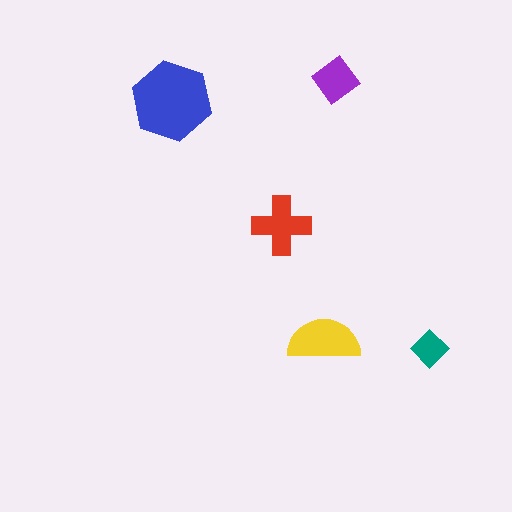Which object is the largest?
The blue hexagon.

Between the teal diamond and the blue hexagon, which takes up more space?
The blue hexagon.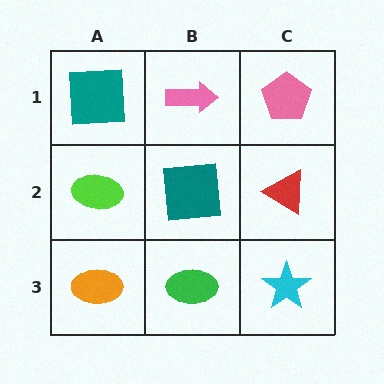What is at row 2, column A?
A lime ellipse.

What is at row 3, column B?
A green ellipse.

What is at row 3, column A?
An orange ellipse.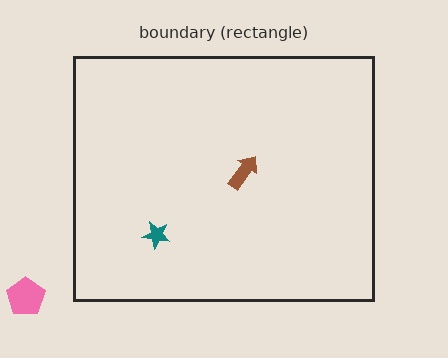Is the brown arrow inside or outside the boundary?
Inside.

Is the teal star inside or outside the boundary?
Inside.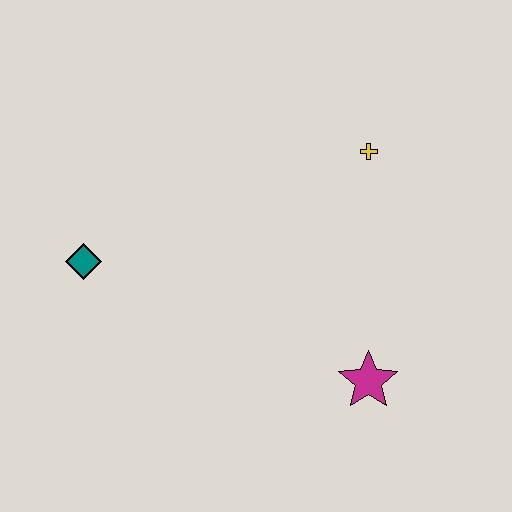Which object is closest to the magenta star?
The yellow cross is closest to the magenta star.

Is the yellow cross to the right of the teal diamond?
Yes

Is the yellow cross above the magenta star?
Yes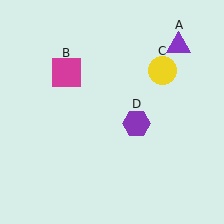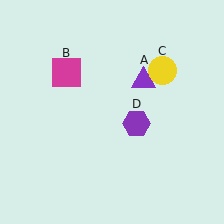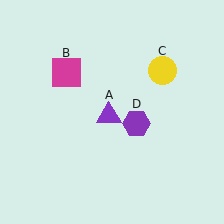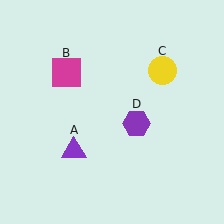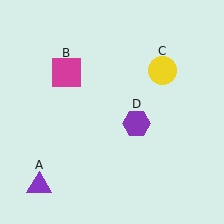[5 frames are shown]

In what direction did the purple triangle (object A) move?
The purple triangle (object A) moved down and to the left.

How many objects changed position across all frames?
1 object changed position: purple triangle (object A).